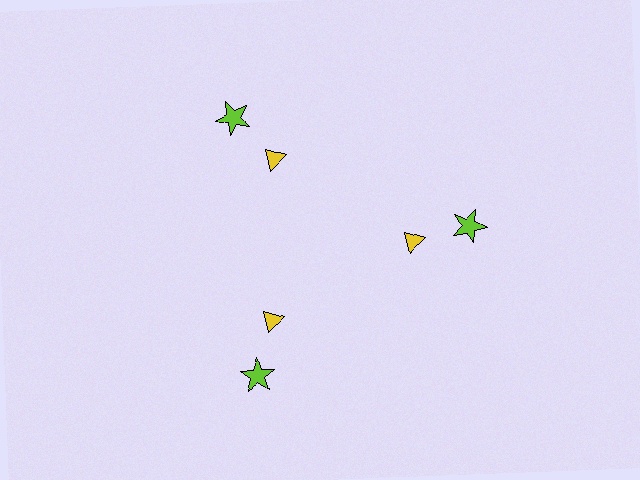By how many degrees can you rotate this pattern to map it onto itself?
The pattern maps onto itself every 120 degrees of rotation.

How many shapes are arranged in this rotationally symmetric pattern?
There are 6 shapes, arranged in 3 groups of 2.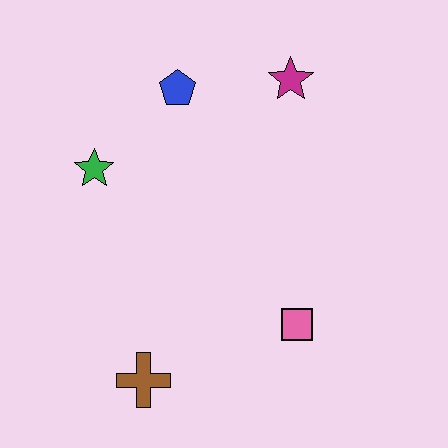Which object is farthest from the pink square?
The blue pentagon is farthest from the pink square.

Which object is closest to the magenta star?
The blue pentagon is closest to the magenta star.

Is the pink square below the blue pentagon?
Yes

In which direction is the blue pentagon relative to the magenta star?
The blue pentagon is to the left of the magenta star.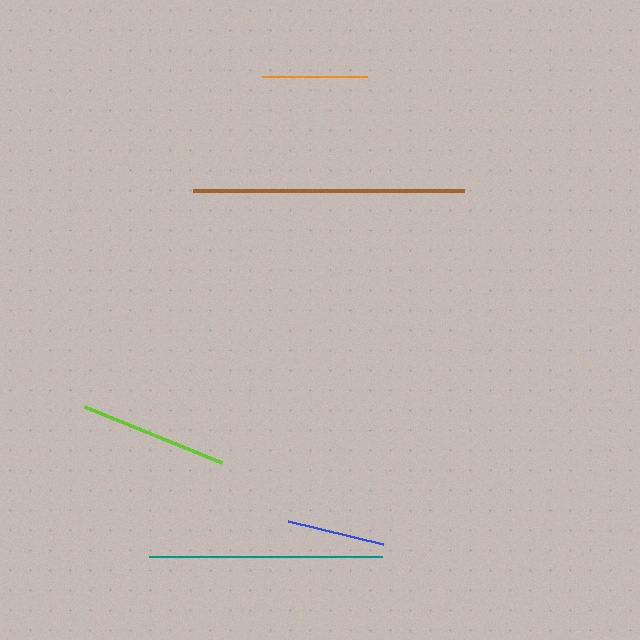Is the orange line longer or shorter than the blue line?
The orange line is longer than the blue line.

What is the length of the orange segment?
The orange segment is approximately 105 pixels long.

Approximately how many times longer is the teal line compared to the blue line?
The teal line is approximately 2.4 times the length of the blue line.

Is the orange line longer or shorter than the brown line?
The brown line is longer than the orange line.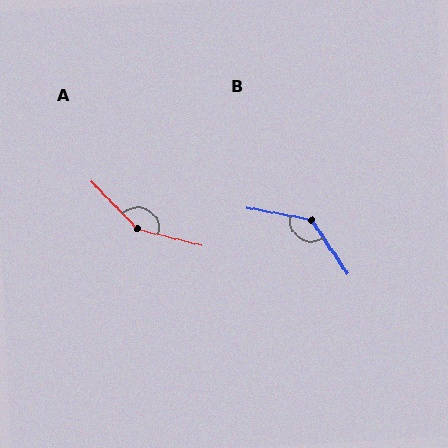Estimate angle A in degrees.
Approximately 148 degrees.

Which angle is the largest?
A, at approximately 148 degrees.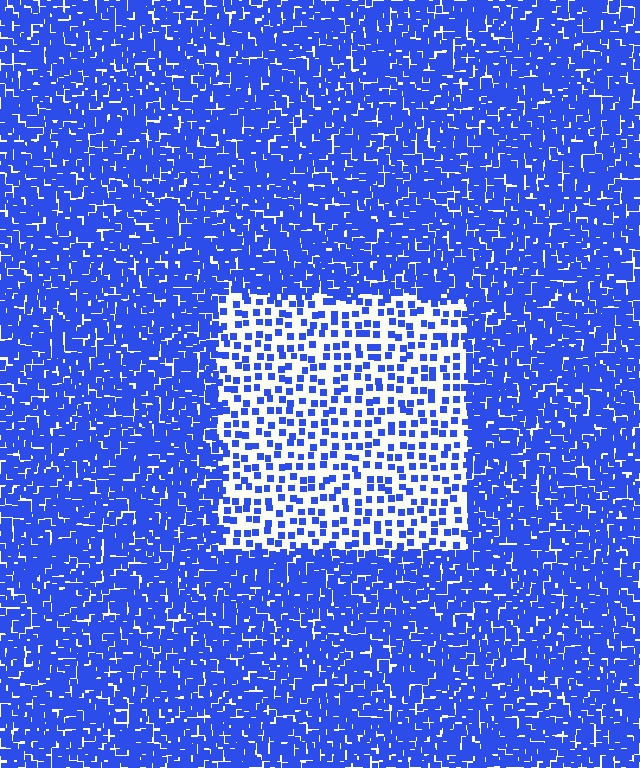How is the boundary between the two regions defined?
The boundary is defined by a change in element density (approximately 2.9x ratio). All elements are the same color, size, and shape.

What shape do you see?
I see a rectangle.